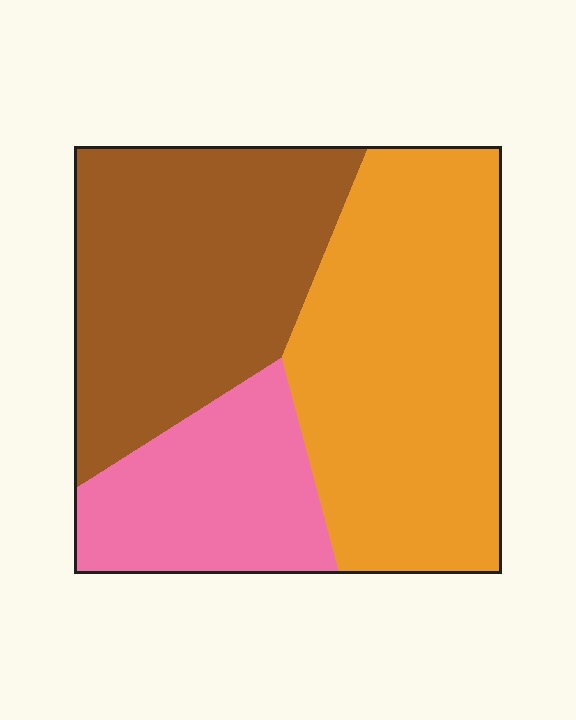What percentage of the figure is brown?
Brown covers roughly 35% of the figure.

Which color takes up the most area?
Orange, at roughly 45%.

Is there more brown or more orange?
Orange.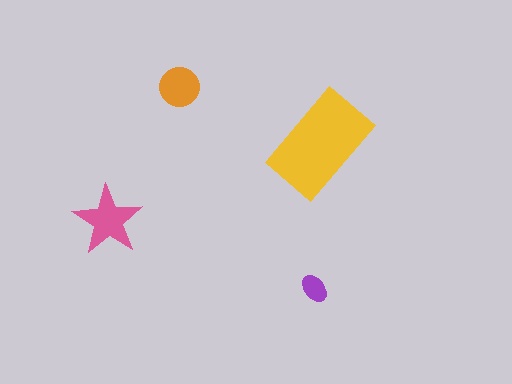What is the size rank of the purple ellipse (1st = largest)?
4th.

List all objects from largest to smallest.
The yellow rectangle, the pink star, the orange circle, the purple ellipse.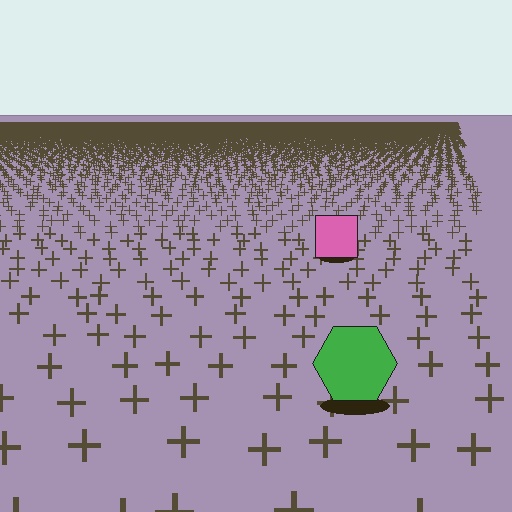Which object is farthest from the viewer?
The pink square is farthest from the viewer. It appears smaller and the ground texture around it is denser.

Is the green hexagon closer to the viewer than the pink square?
Yes. The green hexagon is closer — you can tell from the texture gradient: the ground texture is coarser near it.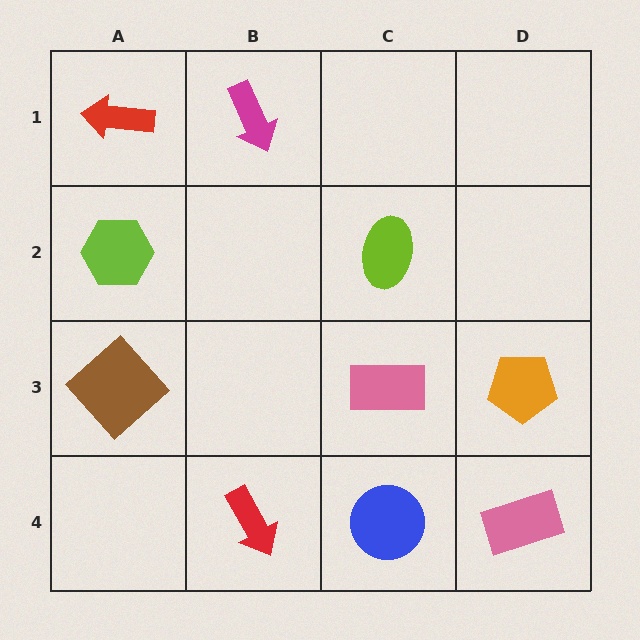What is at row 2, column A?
A lime hexagon.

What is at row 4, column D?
A pink rectangle.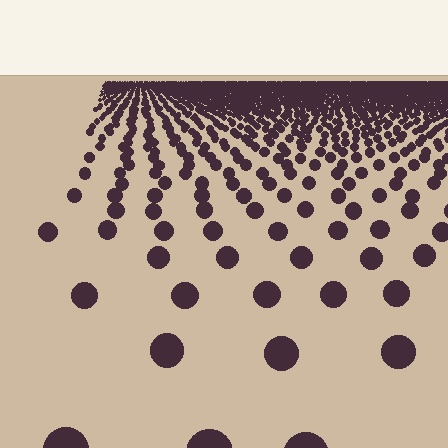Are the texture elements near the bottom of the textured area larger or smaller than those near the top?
Larger. Near the bottom, elements are closer to the viewer and appear at a bigger on-screen size.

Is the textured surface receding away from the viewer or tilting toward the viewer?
The surface is receding away from the viewer. Texture elements get smaller and denser toward the top.